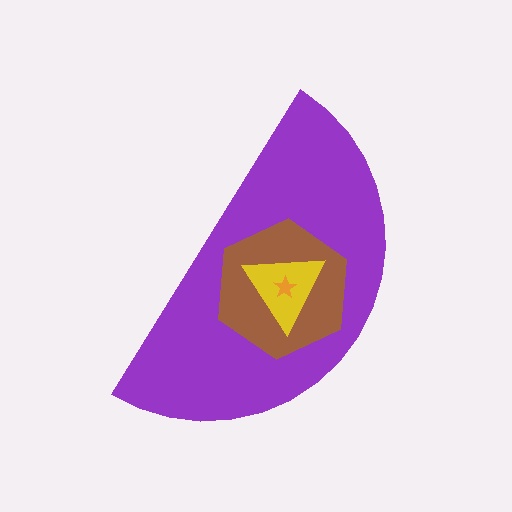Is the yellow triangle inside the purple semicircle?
Yes.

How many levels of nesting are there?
4.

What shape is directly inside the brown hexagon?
The yellow triangle.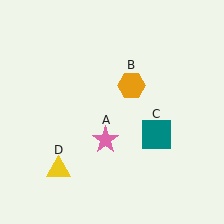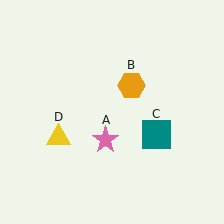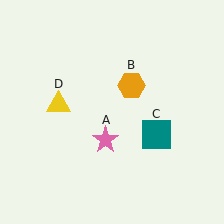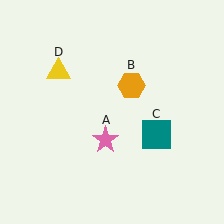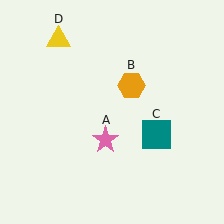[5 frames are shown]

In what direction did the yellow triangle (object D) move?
The yellow triangle (object D) moved up.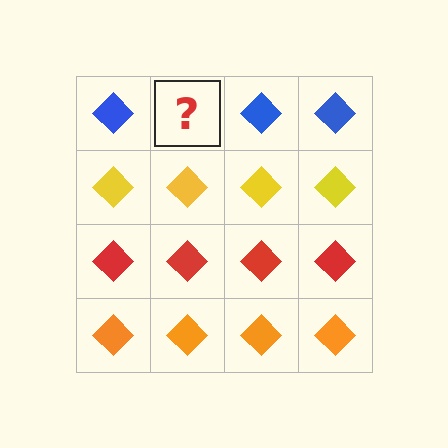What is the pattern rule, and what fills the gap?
The rule is that each row has a consistent color. The gap should be filled with a blue diamond.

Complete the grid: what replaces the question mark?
The question mark should be replaced with a blue diamond.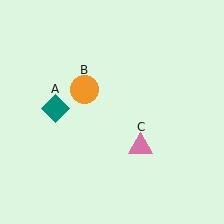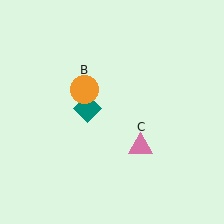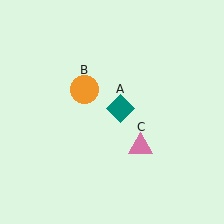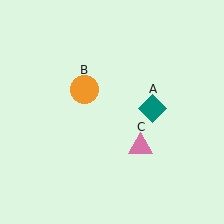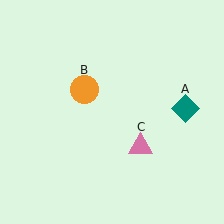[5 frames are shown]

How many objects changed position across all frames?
1 object changed position: teal diamond (object A).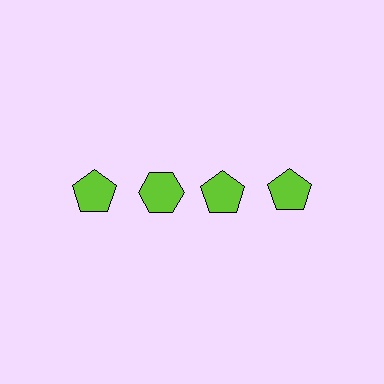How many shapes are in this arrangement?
There are 4 shapes arranged in a grid pattern.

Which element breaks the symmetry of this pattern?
The lime hexagon in the top row, second from left column breaks the symmetry. All other shapes are lime pentagons.